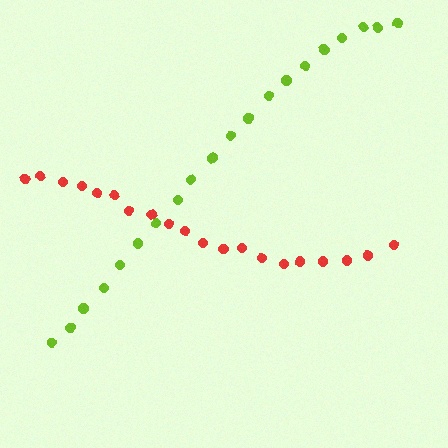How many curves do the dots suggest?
There are 2 distinct paths.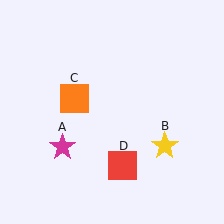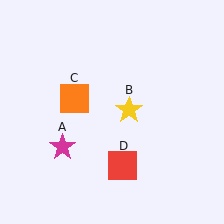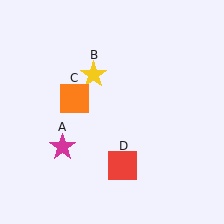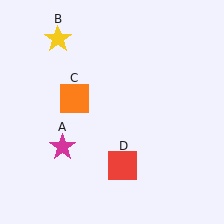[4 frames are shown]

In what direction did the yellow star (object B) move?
The yellow star (object B) moved up and to the left.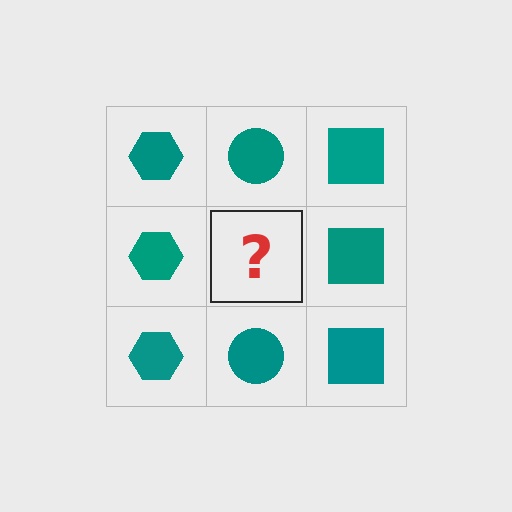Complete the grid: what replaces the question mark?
The question mark should be replaced with a teal circle.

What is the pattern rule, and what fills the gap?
The rule is that each column has a consistent shape. The gap should be filled with a teal circle.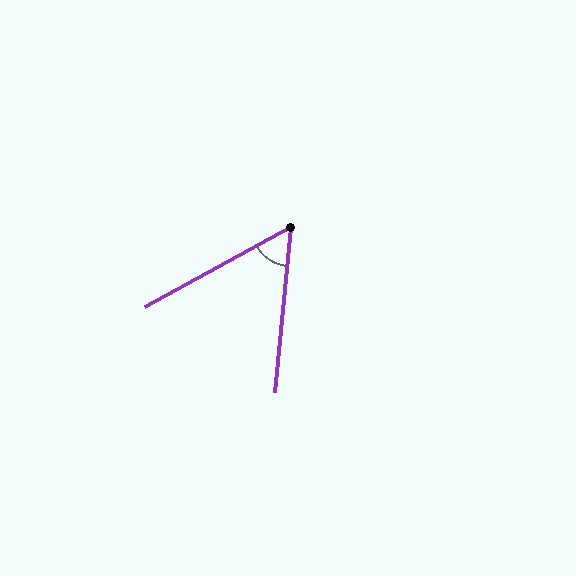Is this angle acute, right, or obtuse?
It is acute.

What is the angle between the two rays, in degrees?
Approximately 56 degrees.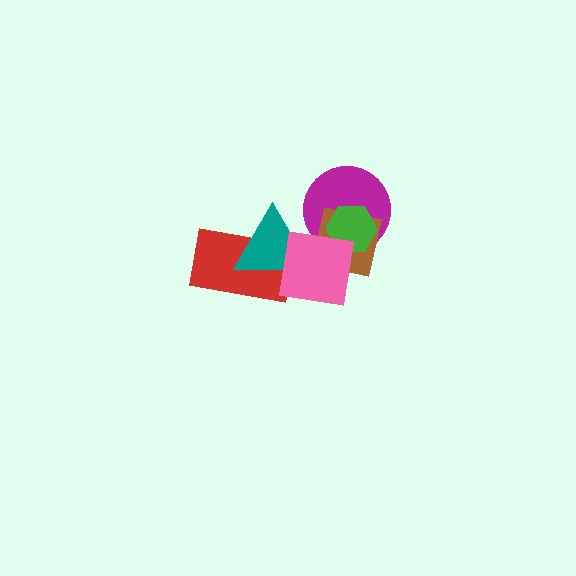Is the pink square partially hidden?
No, no other shape covers it.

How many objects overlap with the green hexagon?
3 objects overlap with the green hexagon.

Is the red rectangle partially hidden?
Yes, it is partially covered by another shape.